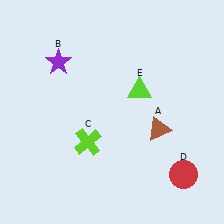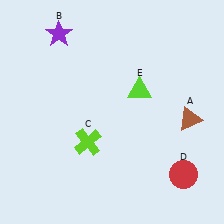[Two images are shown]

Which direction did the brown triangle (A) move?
The brown triangle (A) moved right.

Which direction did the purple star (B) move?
The purple star (B) moved up.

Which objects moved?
The objects that moved are: the brown triangle (A), the purple star (B).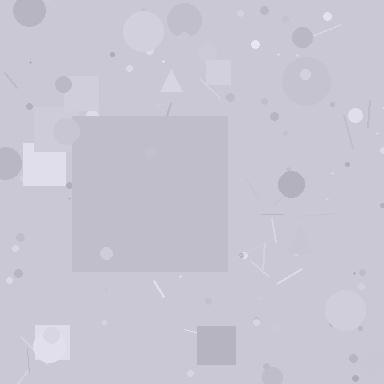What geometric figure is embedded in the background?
A square is embedded in the background.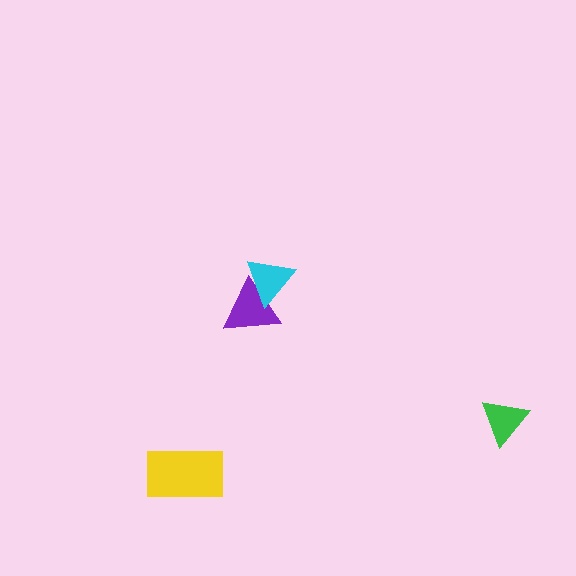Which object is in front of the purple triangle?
The cyan triangle is in front of the purple triangle.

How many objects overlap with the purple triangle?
1 object overlaps with the purple triangle.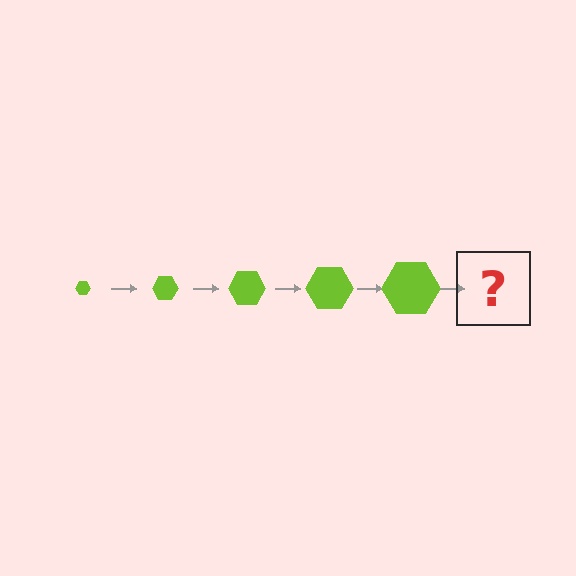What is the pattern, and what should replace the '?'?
The pattern is that the hexagon gets progressively larger each step. The '?' should be a lime hexagon, larger than the previous one.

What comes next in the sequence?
The next element should be a lime hexagon, larger than the previous one.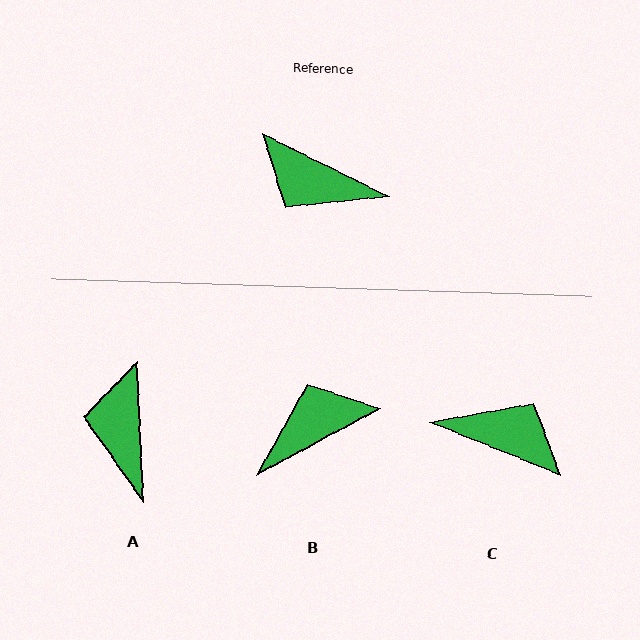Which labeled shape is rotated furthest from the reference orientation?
C, about 176 degrees away.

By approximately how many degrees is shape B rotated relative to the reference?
Approximately 125 degrees clockwise.